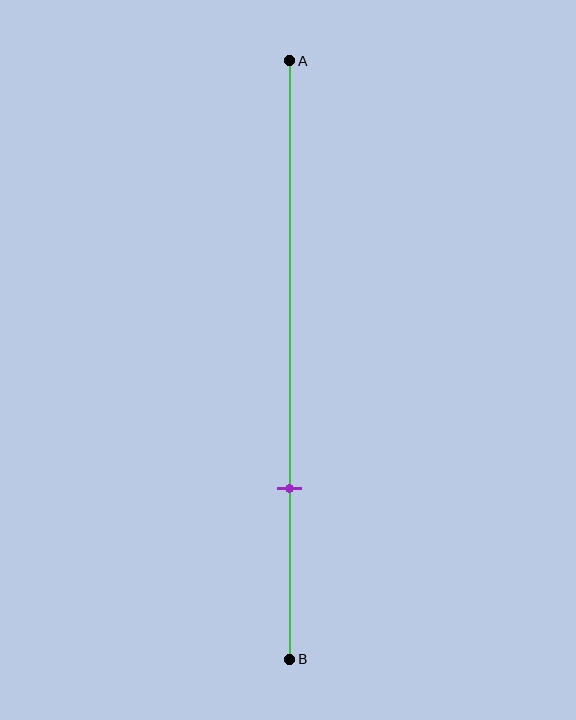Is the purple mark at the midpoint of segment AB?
No, the mark is at about 70% from A, not at the 50% midpoint.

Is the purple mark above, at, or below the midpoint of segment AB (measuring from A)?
The purple mark is below the midpoint of segment AB.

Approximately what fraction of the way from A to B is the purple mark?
The purple mark is approximately 70% of the way from A to B.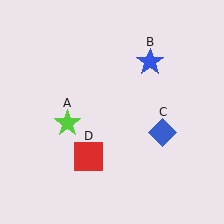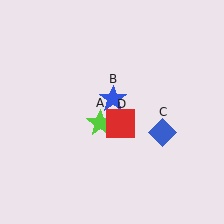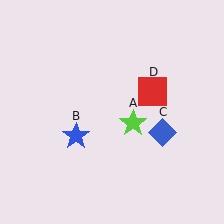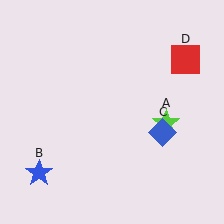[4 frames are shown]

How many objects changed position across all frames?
3 objects changed position: lime star (object A), blue star (object B), red square (object D).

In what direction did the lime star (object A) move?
The lime star (object A) moved right.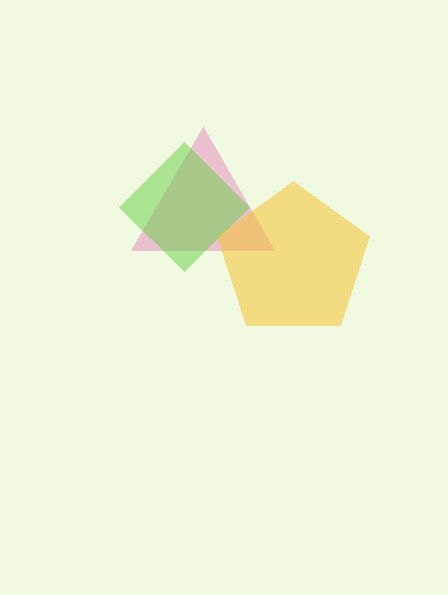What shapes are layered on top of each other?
The layered shapes are: a pink triangle, a lime diamond, a yellow pentagon.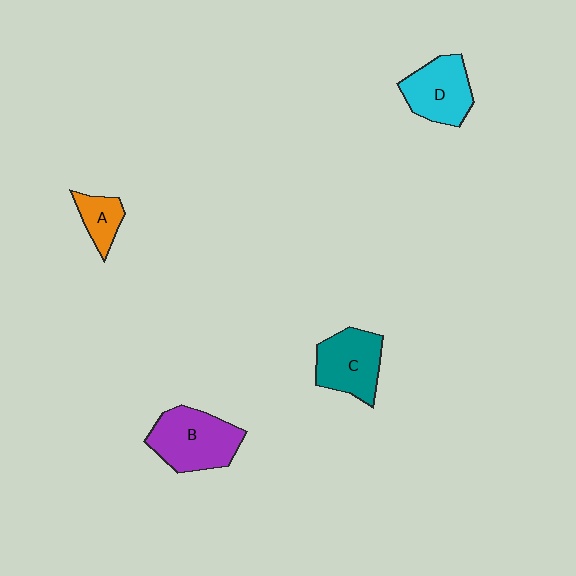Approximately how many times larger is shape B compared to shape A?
Approximately 2.3 times.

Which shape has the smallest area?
Shape A (orange).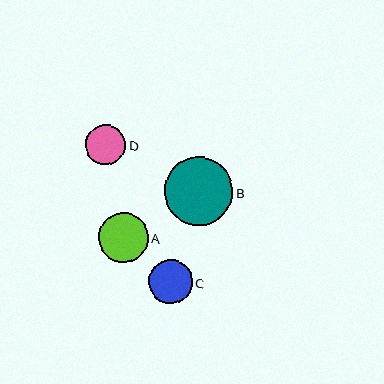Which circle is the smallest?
Circle D is the smallest with a size of approximately 40 pixels.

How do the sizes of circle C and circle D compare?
Circle C and circle D are approximately the same size.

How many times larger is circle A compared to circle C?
Circle A is approximately 1.2 times the size of circle C.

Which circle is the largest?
Circle B is the largest with a size of approximately 68 pixels.